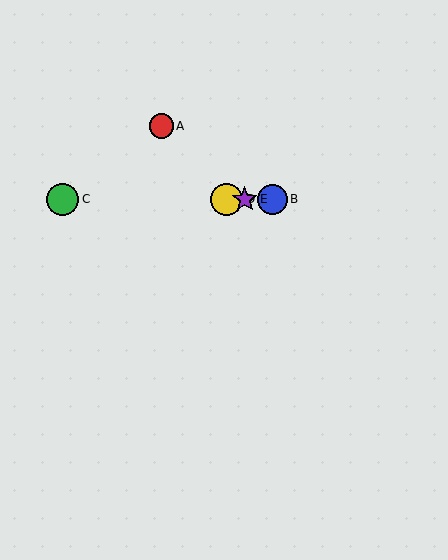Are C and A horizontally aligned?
No, C is at y≈200 and A is at y≈126.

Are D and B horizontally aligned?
Yes, both are at y≈200.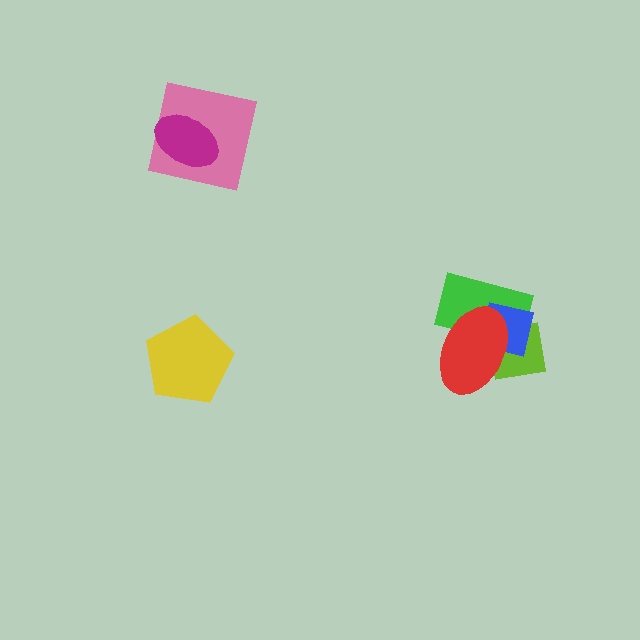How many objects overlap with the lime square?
3 objects overlap with the lime square.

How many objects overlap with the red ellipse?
3 objects overlap with the red ellipse.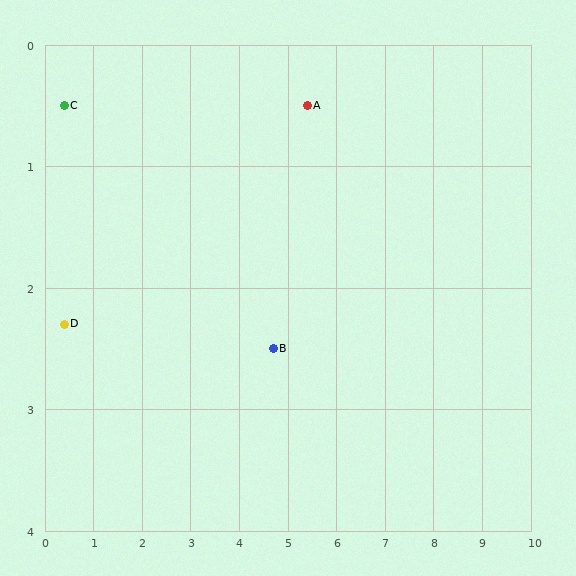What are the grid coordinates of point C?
Point C is at approximately (0.4, 0.5).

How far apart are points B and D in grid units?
Points B and D are about 4.3 grid units apart.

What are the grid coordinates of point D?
Point D is at approximately (0.4, 2.3).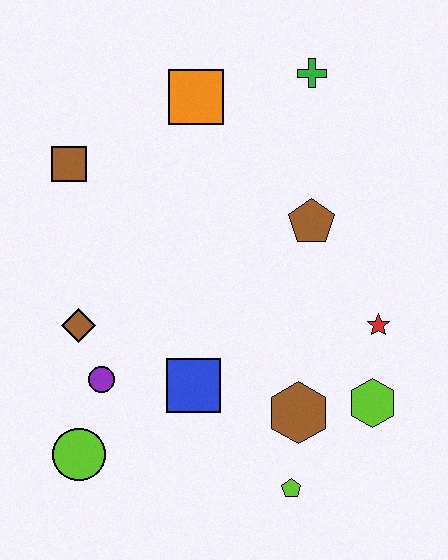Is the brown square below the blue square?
No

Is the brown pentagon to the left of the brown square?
No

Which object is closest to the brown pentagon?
The red star is closest to the brown pentagon.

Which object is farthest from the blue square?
The green cross is farthest from the blue square.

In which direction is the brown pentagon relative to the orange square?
The brown pentagon is below the orange square.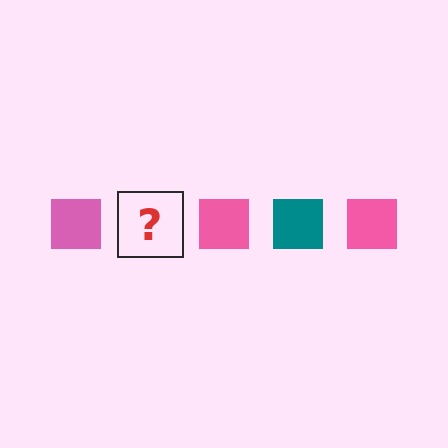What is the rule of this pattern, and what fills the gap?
The rule is that the pattern cycles through pink, teal squares. The gap should be filled with a teal square.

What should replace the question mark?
The question mark should be replaced with a teal square.